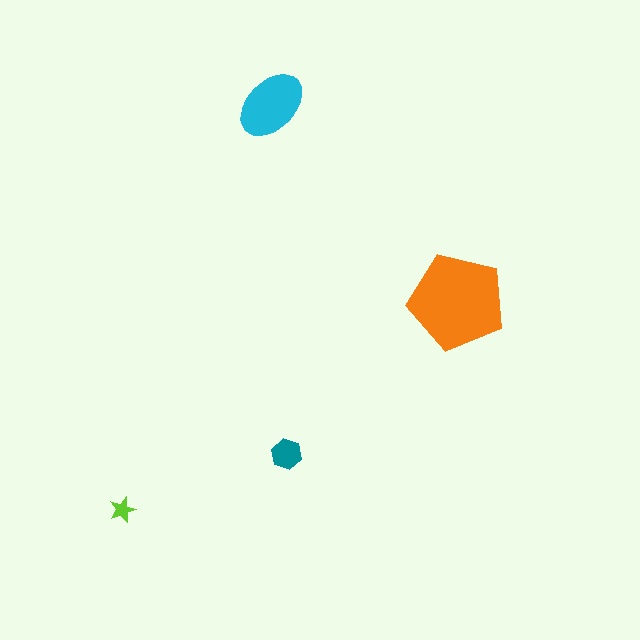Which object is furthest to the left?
The lime star is leftmost.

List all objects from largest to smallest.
The orange pentagon, the cyan ellipse, the teal hexagon, the lime star.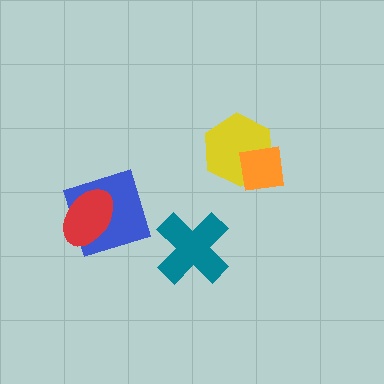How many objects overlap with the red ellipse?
1 object overlaps with the red ellipse.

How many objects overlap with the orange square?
1 object overlaps with the orange square.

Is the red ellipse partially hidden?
No, no other shape covers it.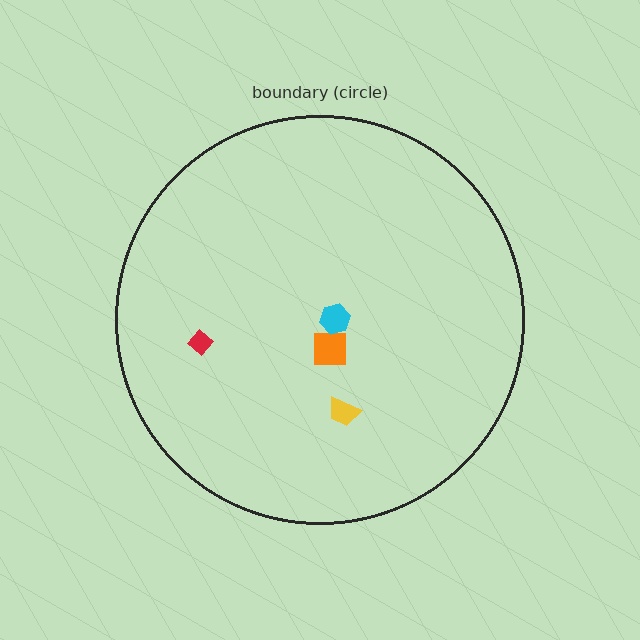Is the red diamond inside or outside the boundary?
Inside.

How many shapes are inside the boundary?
4 inside, 0 outside.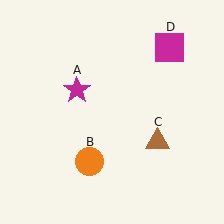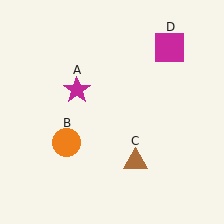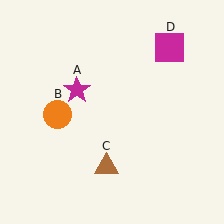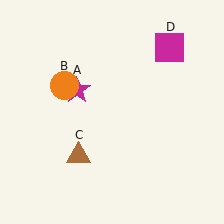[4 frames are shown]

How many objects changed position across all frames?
2 objects changed position: orange circle (object B), brown triangle (object C).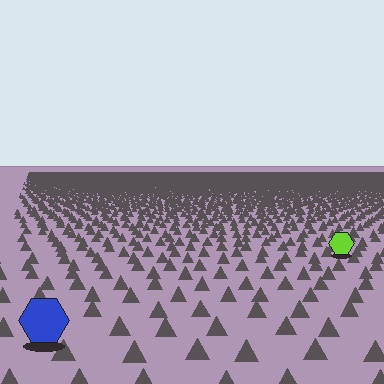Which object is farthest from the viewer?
The lime hexagon is farthest from the viewer. It appears smaller and the ground texture around it is denser.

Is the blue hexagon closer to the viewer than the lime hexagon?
Yes. The blue hexagon is closer — you can tell from the texture gradient: the ground texture is coarser near it.